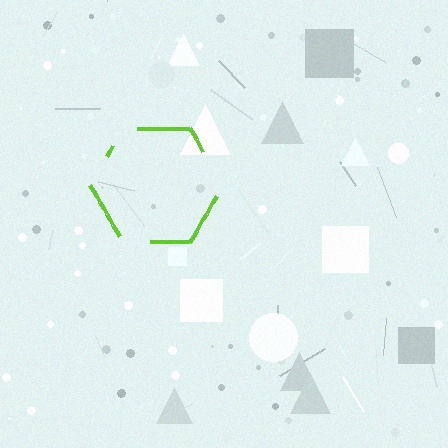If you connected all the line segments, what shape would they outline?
They would outline a hexagon.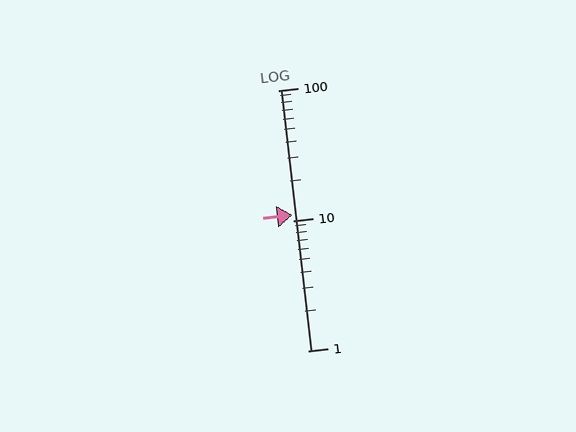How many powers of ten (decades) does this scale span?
The scale spans 2 decades, from 1 to 100.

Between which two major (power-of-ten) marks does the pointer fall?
The pointer is between 10 and 100.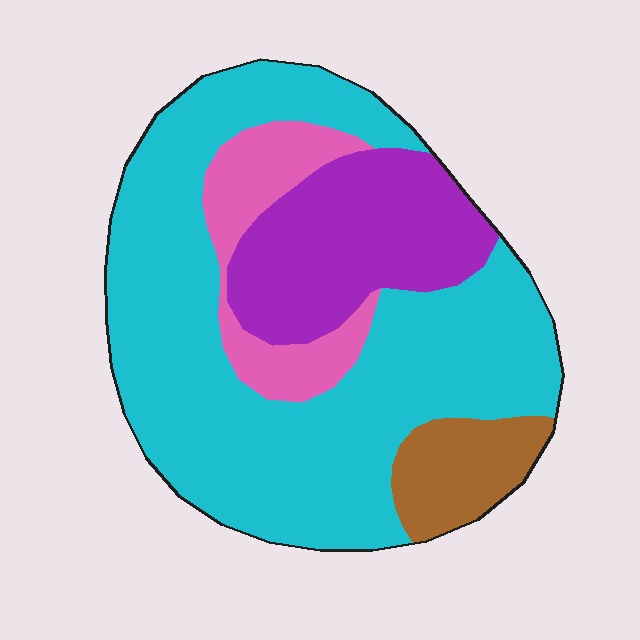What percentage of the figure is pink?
Pink covers around 10% of the figure.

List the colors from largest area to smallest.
From largest to smallest: cyan, purple, pink, brown.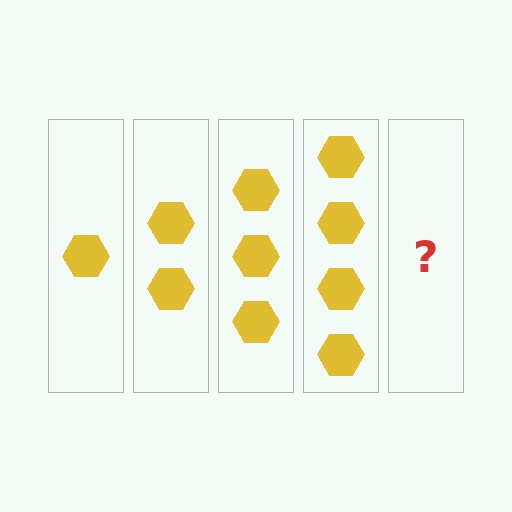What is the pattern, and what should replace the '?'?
The pattern is that each step adds one more hexagon. The '?' should be 5 hexagons.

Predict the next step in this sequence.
The next step is 5 hexagons.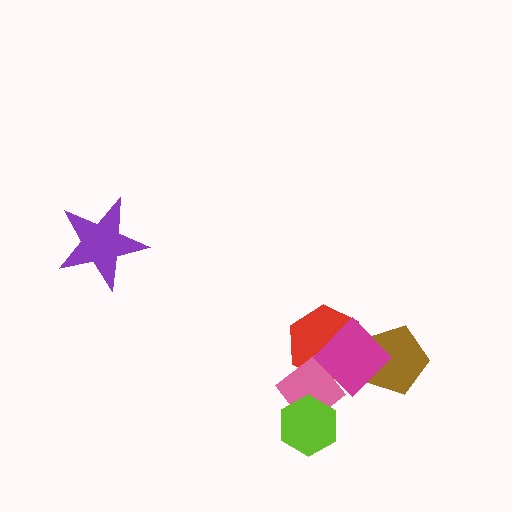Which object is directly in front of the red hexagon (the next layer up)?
The pink diamond is directly in front of the red hexagon.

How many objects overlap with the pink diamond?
3 objects overlap with the pink diamond.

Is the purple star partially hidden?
No, no other shape covers it.